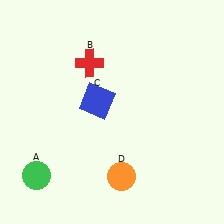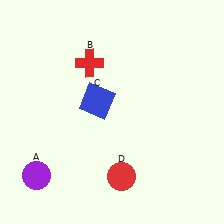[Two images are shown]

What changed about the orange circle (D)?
In Image 1, D is orange. In Image 2, it changed to red.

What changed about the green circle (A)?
In Image 1, A is green. In Image 2, it changed to purple.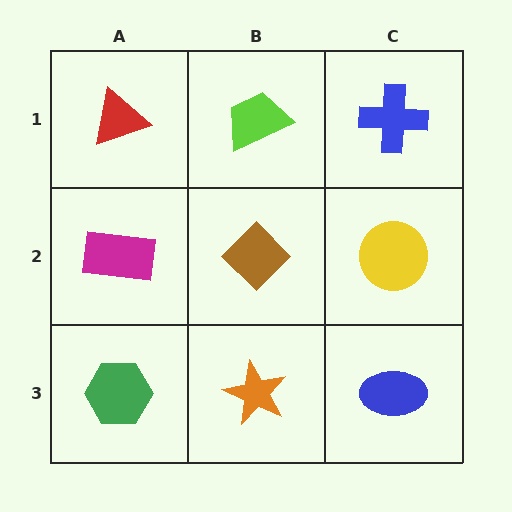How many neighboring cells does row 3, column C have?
2.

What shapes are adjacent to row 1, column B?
A brown diamond (row 2, column B), a red triangle (row 1, column A), a blue cross (row 1, column C).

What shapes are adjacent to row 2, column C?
A blue cross (row 1, column C), a blue ellipse (row 3, column C), a brown diamond (row 2, column B).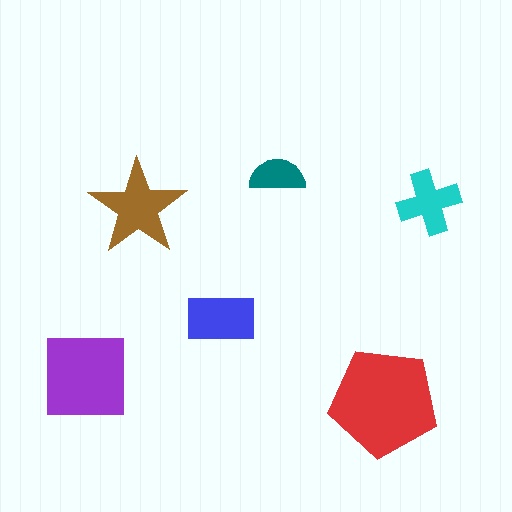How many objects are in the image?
There are 6 objects in the image.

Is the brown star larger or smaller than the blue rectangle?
Larger.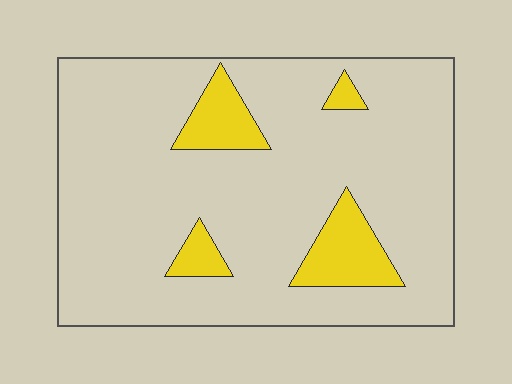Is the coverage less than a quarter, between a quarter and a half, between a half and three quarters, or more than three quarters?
Less than a quarter.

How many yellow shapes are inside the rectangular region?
4.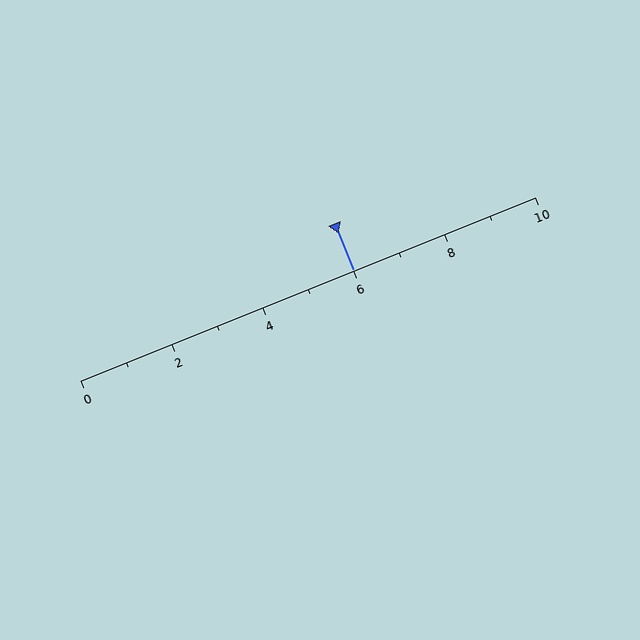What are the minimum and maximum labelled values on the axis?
The axis runs from 0 to 10.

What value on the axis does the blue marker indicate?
The marker indicates approximately 6.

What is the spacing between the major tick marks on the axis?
The major ticks are spaced 2 apart.